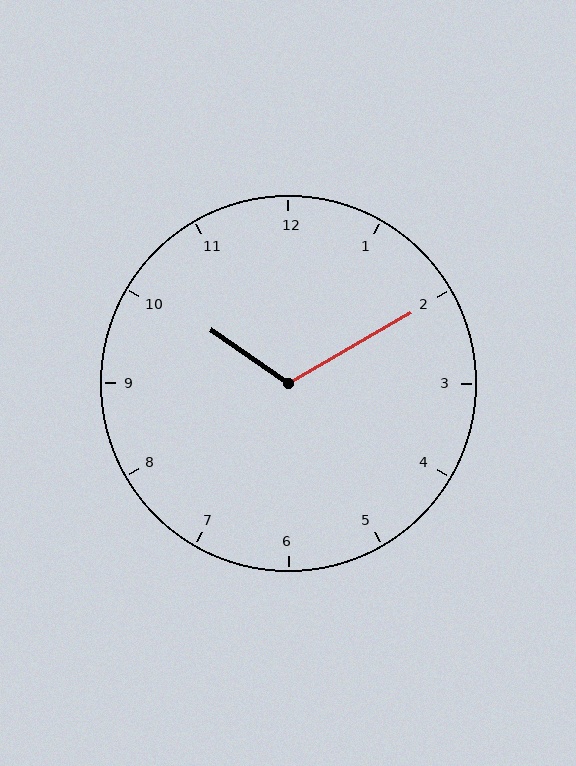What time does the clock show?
10:10.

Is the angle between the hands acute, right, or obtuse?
It is obtuse.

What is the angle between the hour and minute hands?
Approximately 115 degrees.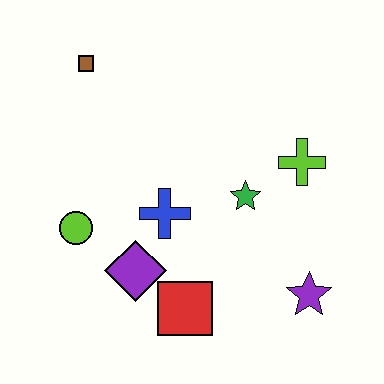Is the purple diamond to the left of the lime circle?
No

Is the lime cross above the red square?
Yes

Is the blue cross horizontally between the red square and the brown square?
Yes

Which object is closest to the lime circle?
The purple diamond is closest to the lime circle.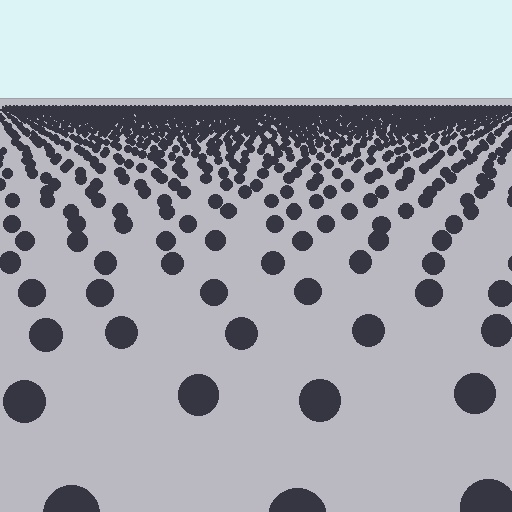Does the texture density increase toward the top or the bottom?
Density increases toward the top.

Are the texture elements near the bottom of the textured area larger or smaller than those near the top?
Larger. Near the bottom, elements are closer to the viewer and appear at a bigger on-screen size.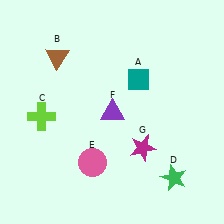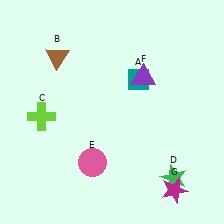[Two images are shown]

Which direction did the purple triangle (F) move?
The purple triangle (F) moved up.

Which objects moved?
The objects that moved are: the purple triangle (F), the magenta star (G).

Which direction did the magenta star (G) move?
The magenta star (G) moved down.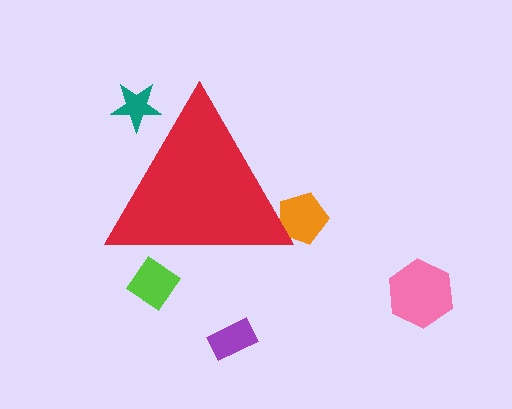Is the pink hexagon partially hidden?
No, the pink hexagon is fully visible.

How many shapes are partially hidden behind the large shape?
3 shapes are partially hidden.